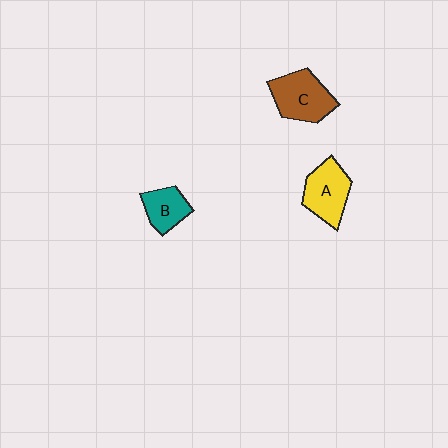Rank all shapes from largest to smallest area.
From largest to smallest: C (brown), A (yellow), B (teal).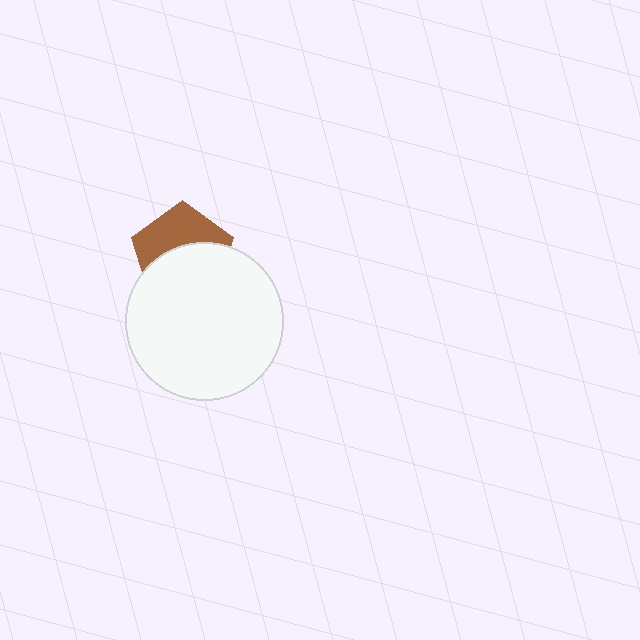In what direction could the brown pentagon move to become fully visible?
The brown pentagon could move up. That would shift it out from behind the white circle entirely.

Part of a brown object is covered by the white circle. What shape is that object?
It is a pentagon.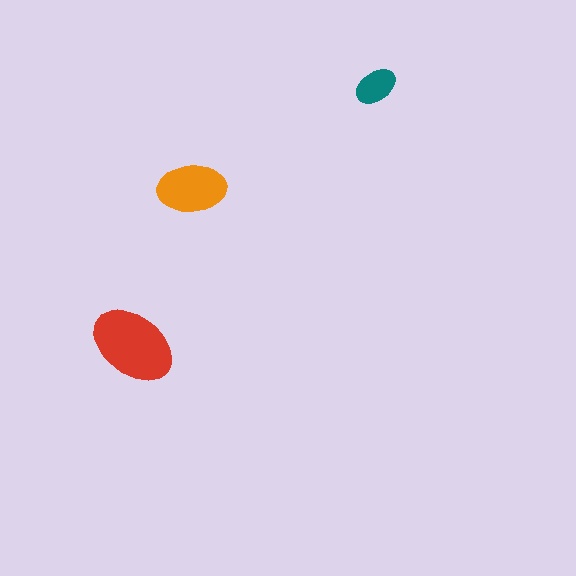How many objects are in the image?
There are 3 objects in the image.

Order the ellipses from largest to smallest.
the red one, the orange one, the teal one.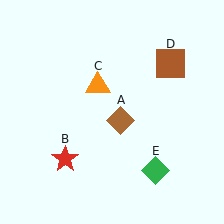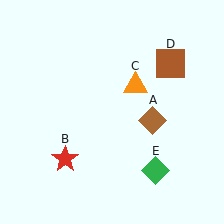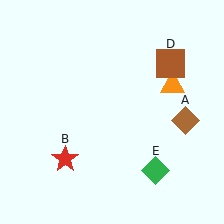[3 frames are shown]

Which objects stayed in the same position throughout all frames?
Red star (object B) and brown square (object D) and green diamond (object E) remained stationary.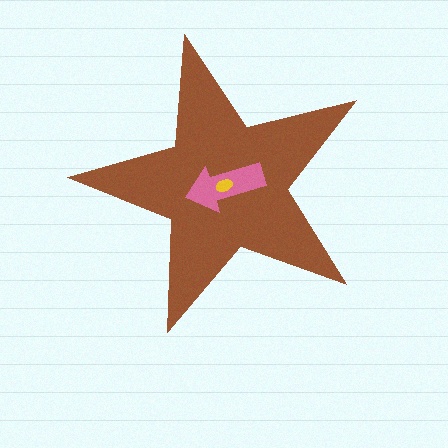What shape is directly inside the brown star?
The pink arrow.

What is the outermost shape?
The brown star.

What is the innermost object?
The yellow ellipse.